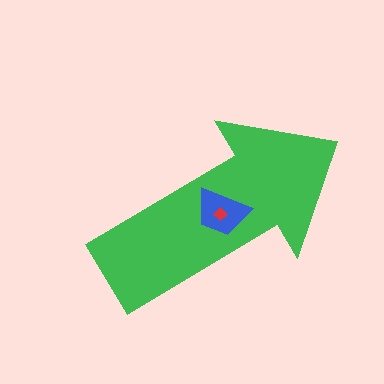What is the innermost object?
The red diamond.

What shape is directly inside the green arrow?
The blue trapezoid.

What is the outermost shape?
The green arrow.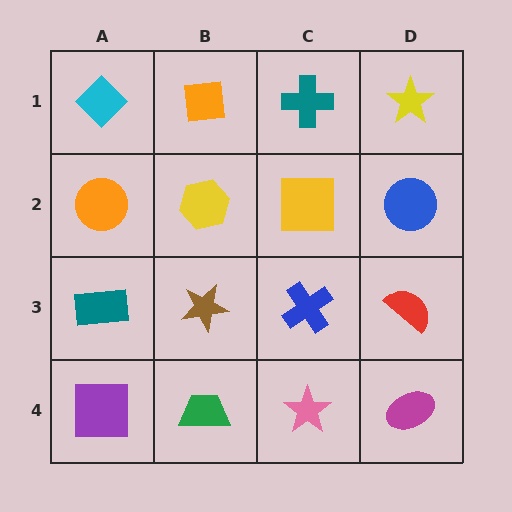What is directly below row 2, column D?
A red semicircle.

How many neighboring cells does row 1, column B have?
3.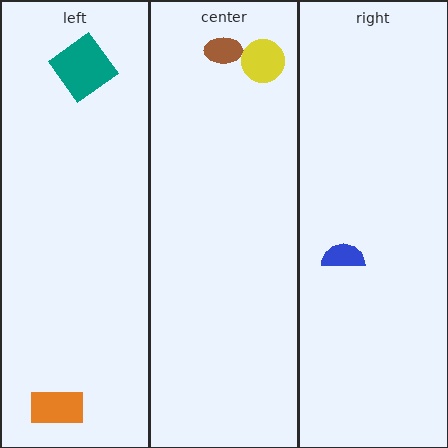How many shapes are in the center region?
2.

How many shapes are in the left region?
2.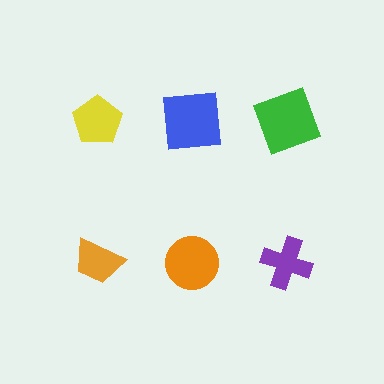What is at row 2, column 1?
An orange trapezoid.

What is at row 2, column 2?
An orange circle.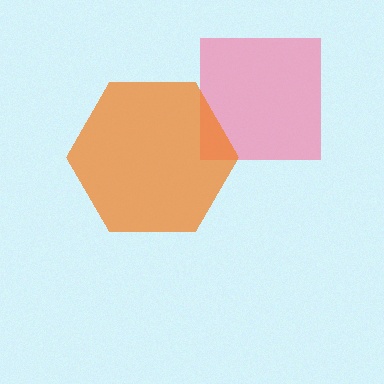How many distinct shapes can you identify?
There are 2 distinct shapes: a pink square, an orange hexagon.